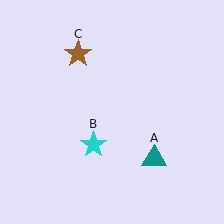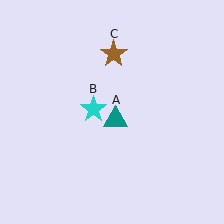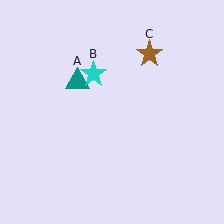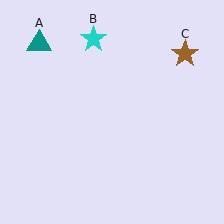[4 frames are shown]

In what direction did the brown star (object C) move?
The brown star (object C) moved right.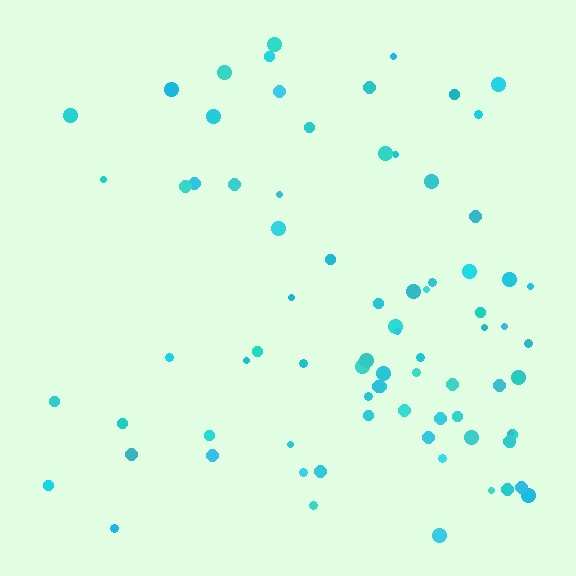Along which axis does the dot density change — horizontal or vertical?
Horizontal.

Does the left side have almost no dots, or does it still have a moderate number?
Still a moderate number, just noticeably fewer than the right.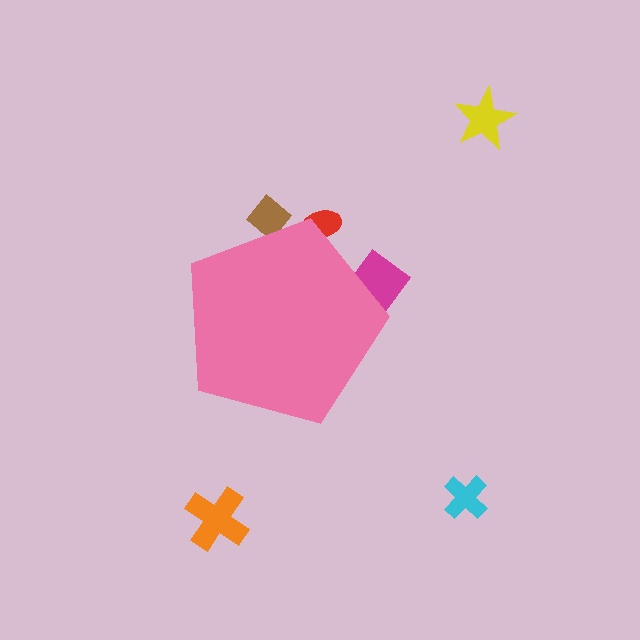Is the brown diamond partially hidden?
Yes, the brown diamond is partially hidden behind the pink pentagon.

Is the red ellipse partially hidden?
Yes, the red ellipse is partially hidden behind the pink pentagon.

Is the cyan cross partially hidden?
No, the cyan cross is fully visible.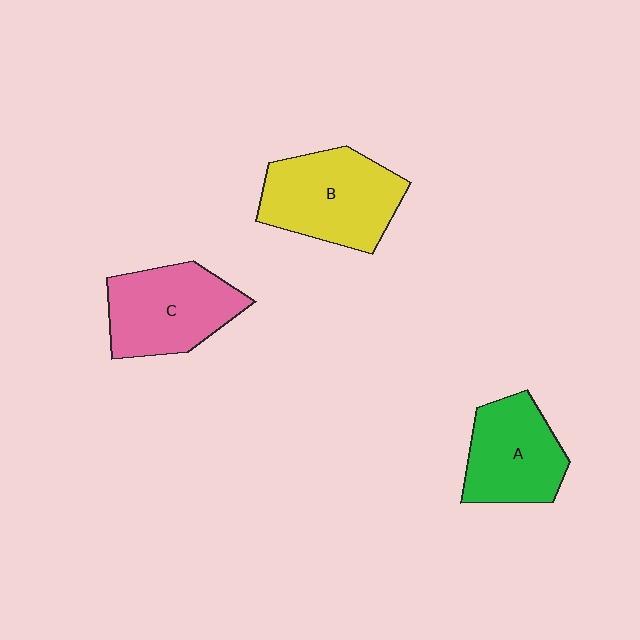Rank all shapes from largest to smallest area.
From largest to smallest: B (yellow), C (pink), A (green).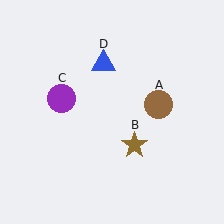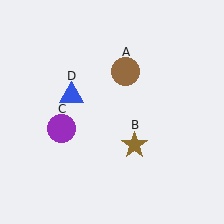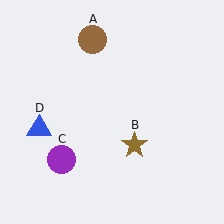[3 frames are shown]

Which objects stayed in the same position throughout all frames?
Brown star (object B) remained stationary.